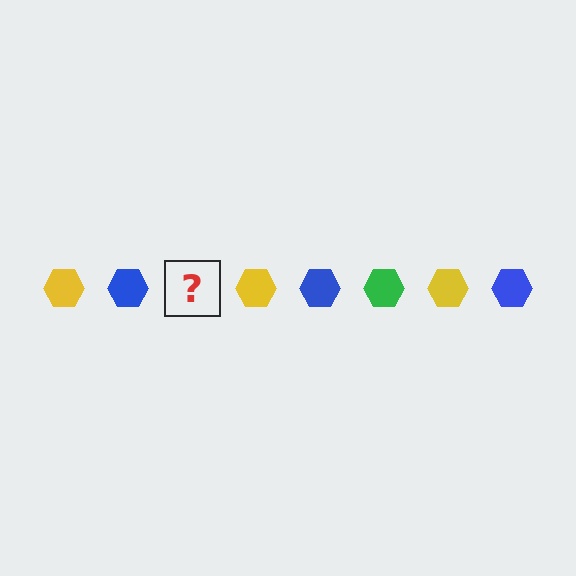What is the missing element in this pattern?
The missing element is a green hexagon.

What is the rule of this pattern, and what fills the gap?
The rule is that the pattern cycles through yellow, blue, green hexagons. The gap should be filled with a green hexagon.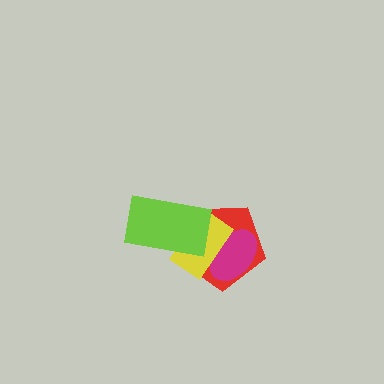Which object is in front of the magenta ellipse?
The yellow rectangle is in front of the magenta ellipse.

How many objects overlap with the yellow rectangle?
3 objects overlap with the yellow rectangle.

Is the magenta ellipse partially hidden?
Yes, it is partially covered by another shape.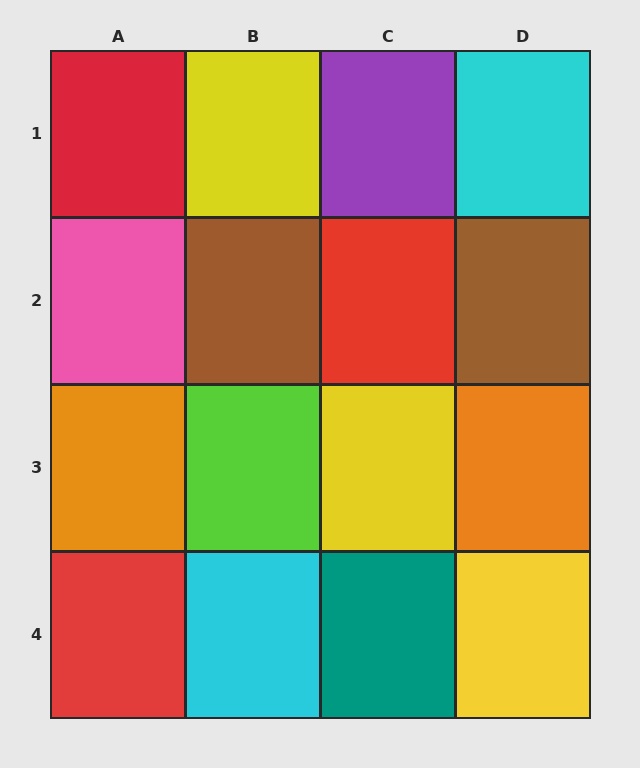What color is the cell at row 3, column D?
Orange.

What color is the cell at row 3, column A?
Orange.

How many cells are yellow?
3 cells are yellow.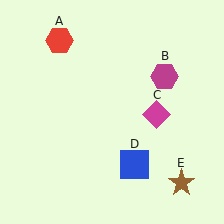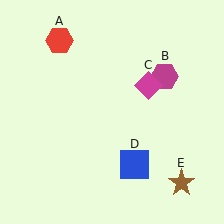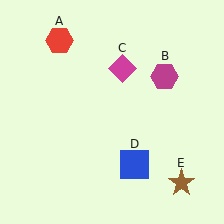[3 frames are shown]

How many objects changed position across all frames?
1 object changed position: magenta diamond (object C).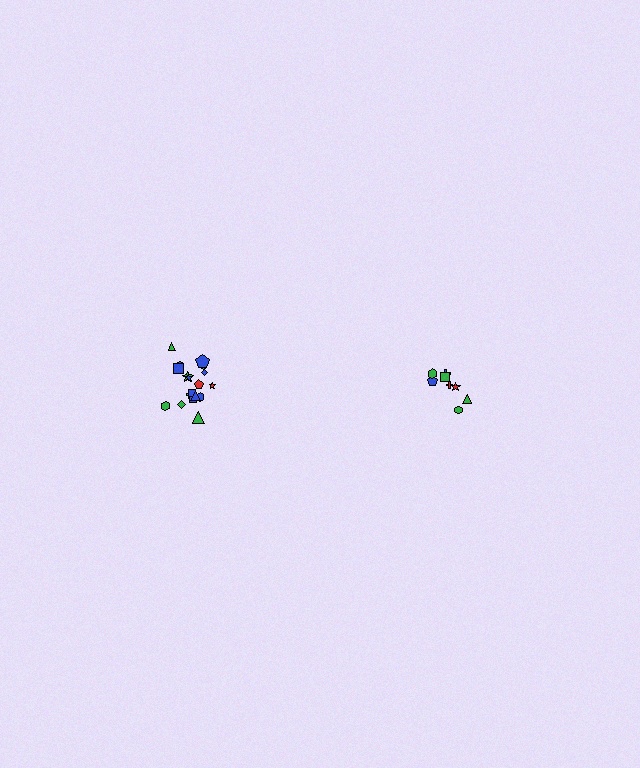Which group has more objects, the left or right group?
The left group.